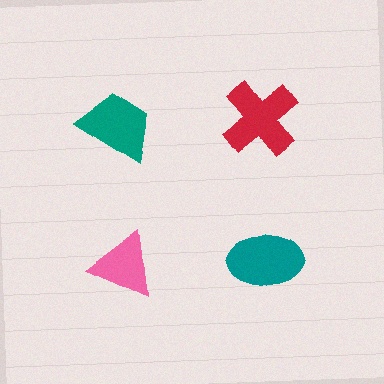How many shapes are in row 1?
2 shapes.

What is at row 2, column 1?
A pink triangle.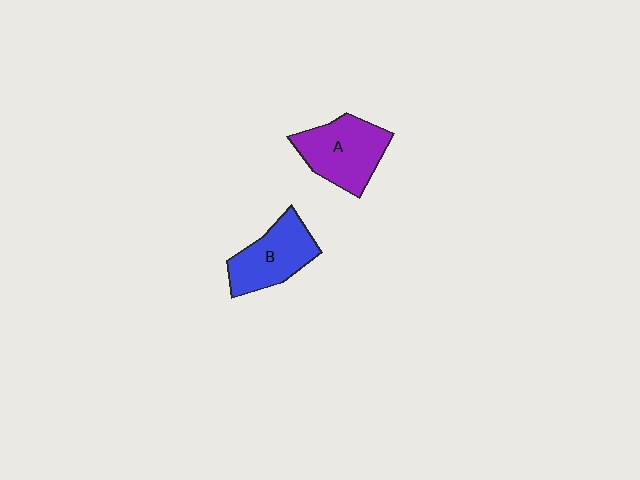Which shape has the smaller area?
Shape B (blue).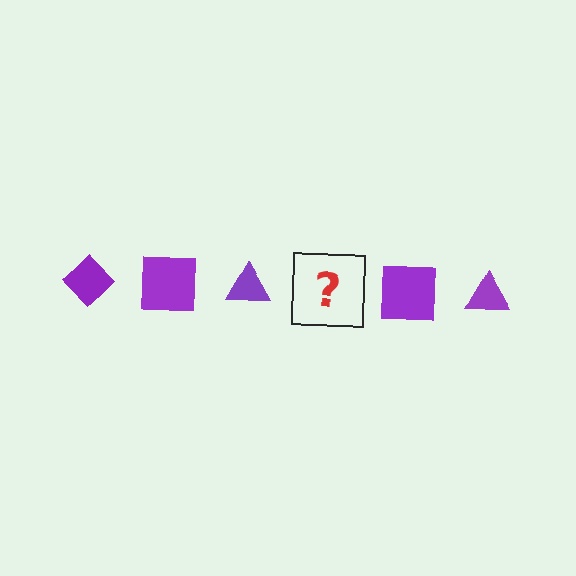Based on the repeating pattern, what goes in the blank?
The blank should be a purple diamond.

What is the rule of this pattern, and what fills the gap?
The rule is that the pattern cycles through diamond, square, triangle shapes in purple. The gap should be filled with a purple diamond.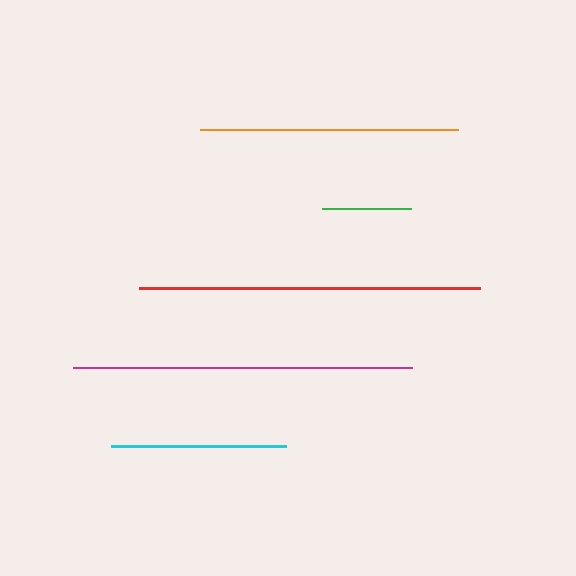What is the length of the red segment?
The red segment is approximately 341 pixels long.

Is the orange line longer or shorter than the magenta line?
The magenta line is longer than the orange line.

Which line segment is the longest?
The red line is the longest at approximately 341 pixels.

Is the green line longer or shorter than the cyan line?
The cyan line is longer than the green line.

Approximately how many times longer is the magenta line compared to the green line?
The magenta line is approximately 3.8 times the length of the green line.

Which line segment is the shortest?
The green line is the shortest at approximately 89 pixels.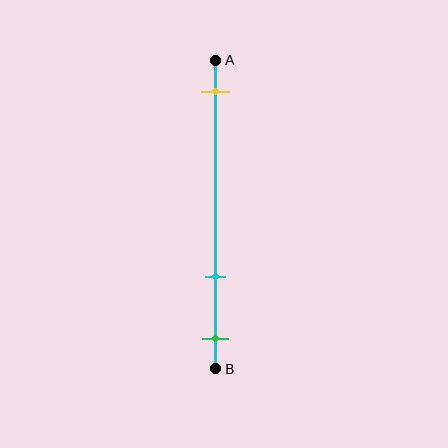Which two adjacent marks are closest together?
The cyan and green marks are the closest adjacent pair.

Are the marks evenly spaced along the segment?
No, the marks are not evenly spaced.